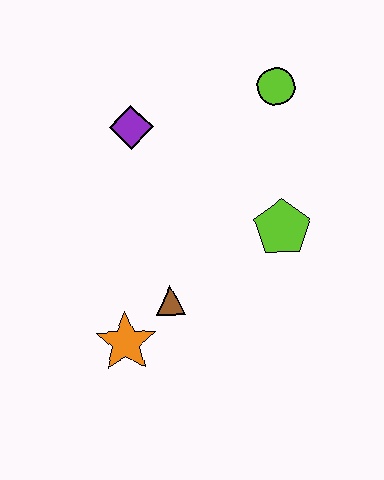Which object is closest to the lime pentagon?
The brown triangle is closest to the lime pentagon.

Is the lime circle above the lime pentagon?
Yes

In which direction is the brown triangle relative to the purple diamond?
The brown triangle is below the purple diamond.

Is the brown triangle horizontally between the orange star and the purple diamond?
No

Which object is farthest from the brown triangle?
The lime circle is farthest from the brown triangle.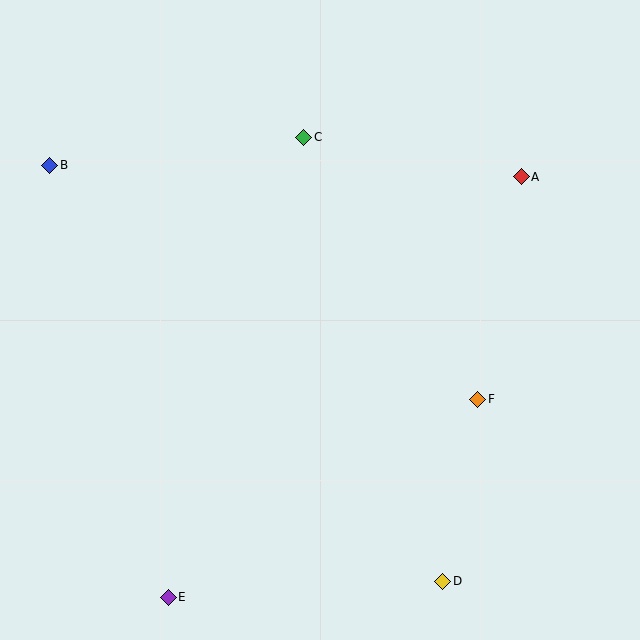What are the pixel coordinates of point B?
Point B is at (50, 165).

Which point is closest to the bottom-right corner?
Point D is closest to the bottom-right corner.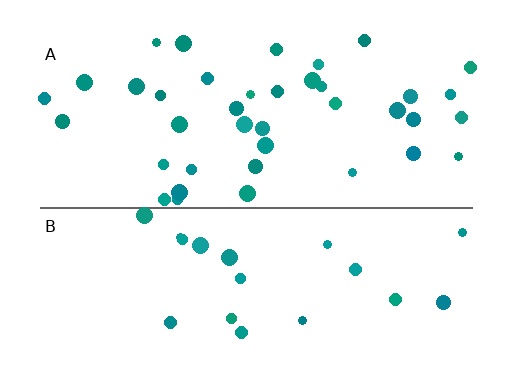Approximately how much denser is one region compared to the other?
Approximately 2.0× — region A over region B.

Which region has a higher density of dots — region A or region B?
A (the top).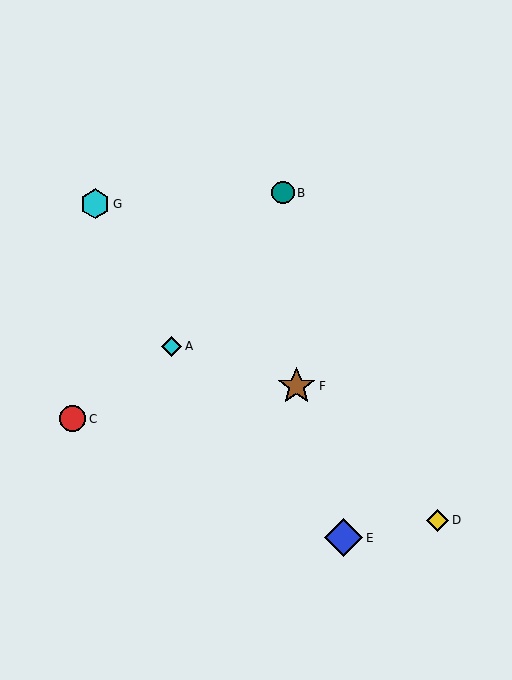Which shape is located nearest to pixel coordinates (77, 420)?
The red circle (labeled C) at (73, 419) is nearest to that location.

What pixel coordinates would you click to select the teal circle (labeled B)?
Click at (283, 193) to select the teal circle B.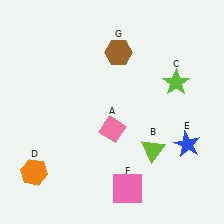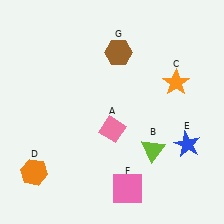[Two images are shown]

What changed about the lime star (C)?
In Image 1, C is lime. In Image 2, it changed to orange.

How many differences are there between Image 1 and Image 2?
There is 1 difference between the two images.